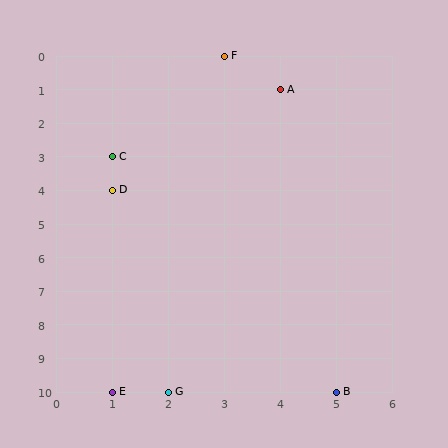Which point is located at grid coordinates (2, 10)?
Point G is at (2, 10).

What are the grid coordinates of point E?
Point E is at grid coordinates (1, 10).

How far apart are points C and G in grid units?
Points C and G are 1 column and 7 rows apart (about 7.1 grid units diagonally).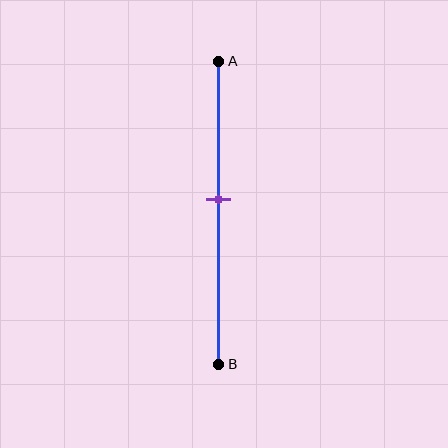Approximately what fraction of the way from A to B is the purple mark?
The purple mark is approximately 45% of the way from A to B.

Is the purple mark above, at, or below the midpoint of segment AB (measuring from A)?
The purple mark is above the midpoint of segment AB.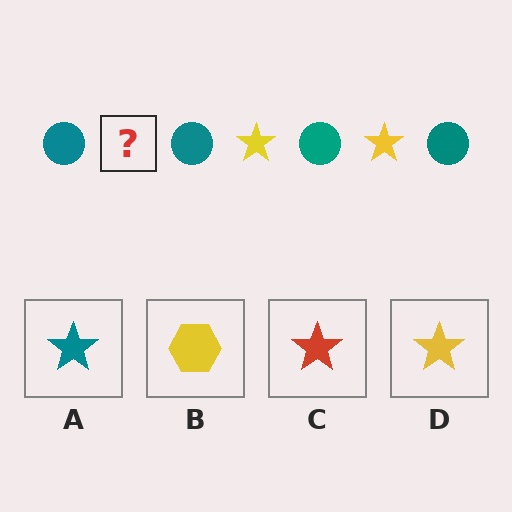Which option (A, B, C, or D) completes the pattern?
D.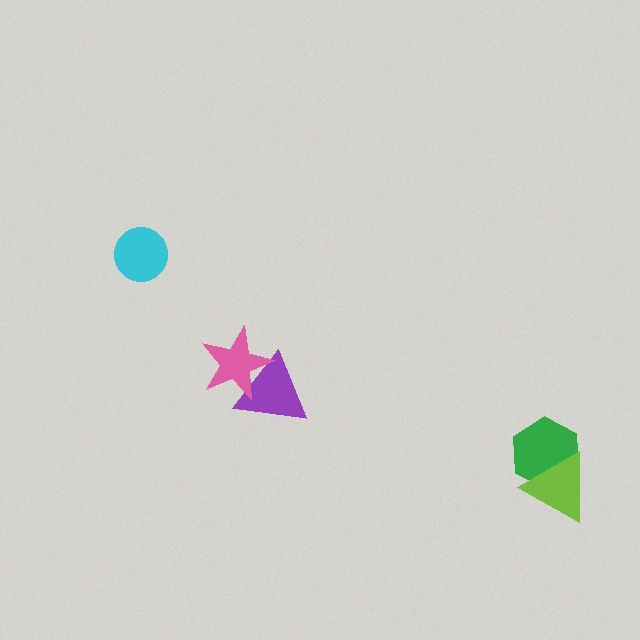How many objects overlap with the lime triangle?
1 object overlaps with the lime triangle.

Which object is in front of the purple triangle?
The pink star is in front of the purple triangle.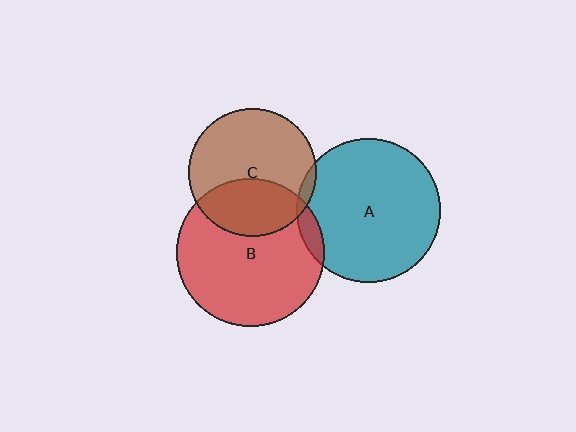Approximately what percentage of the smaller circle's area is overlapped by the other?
Approximately 35%.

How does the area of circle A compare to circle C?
Approximately 1.3 times.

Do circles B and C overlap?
Yes.